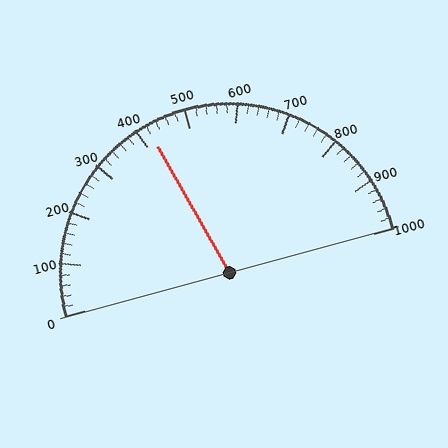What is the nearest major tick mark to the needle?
The nearest major tick mark is 400.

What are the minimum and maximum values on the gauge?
The gauge ranges from 0 to 1000.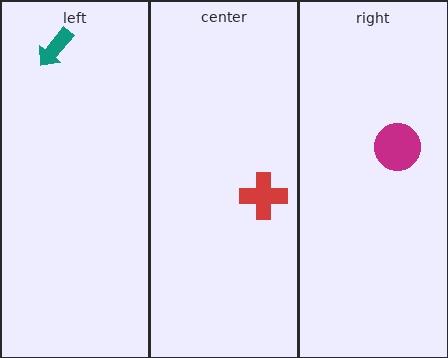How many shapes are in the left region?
1.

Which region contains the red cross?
The center region.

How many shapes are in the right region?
1.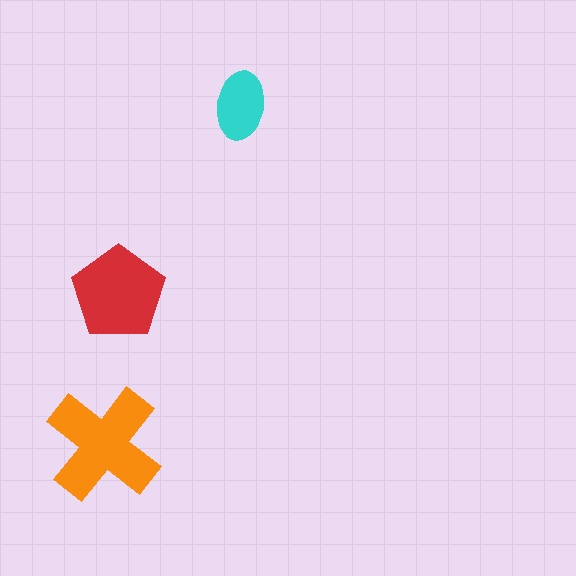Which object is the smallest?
The cyan ellipse.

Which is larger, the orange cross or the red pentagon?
The orange cross.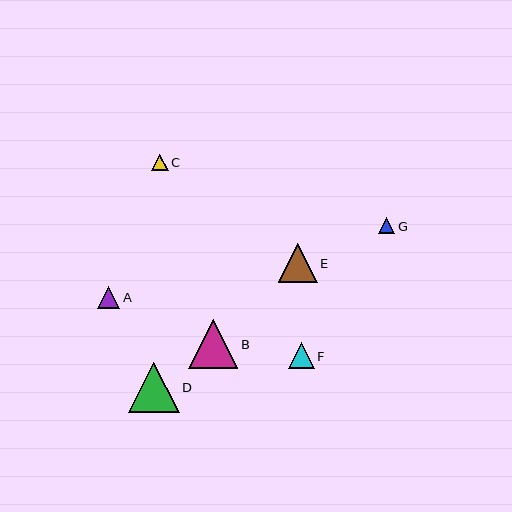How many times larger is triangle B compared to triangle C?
Triangle B is approximately 2.9 times the size of triangle C.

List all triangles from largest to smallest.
From largest to smallest: D, B, E, F, A, C, G.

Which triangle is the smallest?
Triangle G is the smallest with a size of approximately 16 pixels.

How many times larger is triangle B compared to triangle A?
Triangle B is approximately 2.2 times the size of triangle A.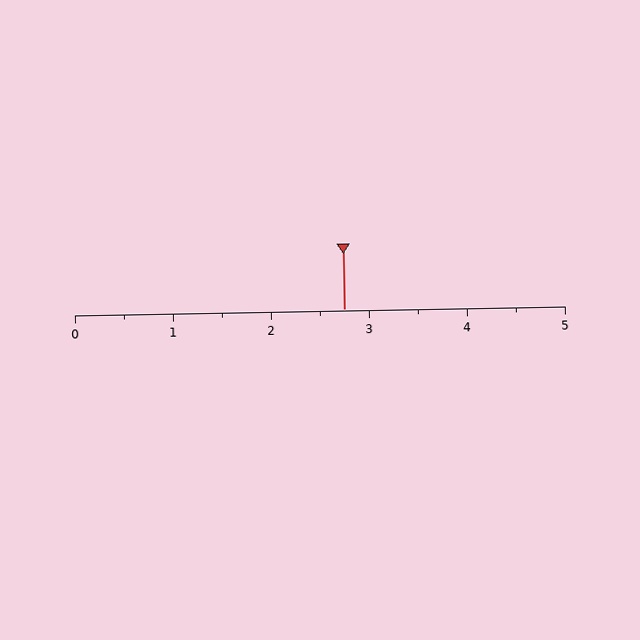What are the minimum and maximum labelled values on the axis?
The axis runs from 0 to 5.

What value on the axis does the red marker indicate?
The marker indicates approximately 2.8.